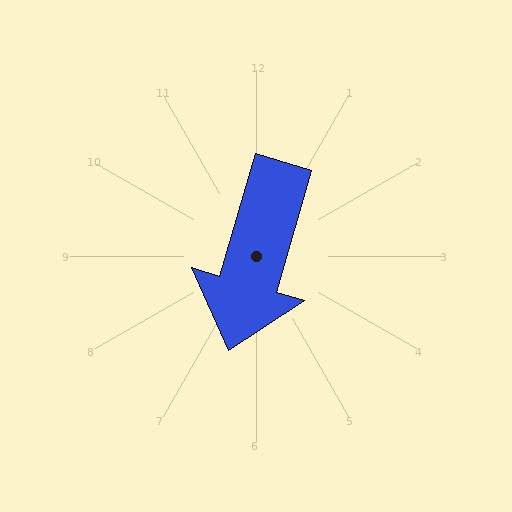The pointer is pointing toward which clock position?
Roughly 7 o'clock.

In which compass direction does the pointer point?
South.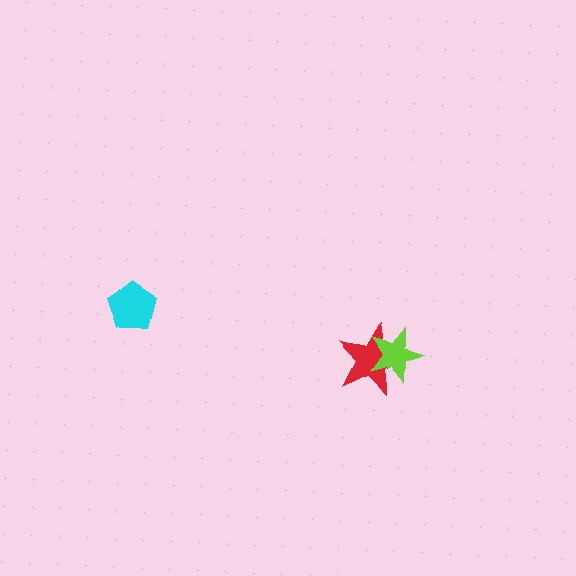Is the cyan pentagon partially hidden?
No, no other shape covers it.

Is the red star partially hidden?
Yes, it is partially covered by another shape.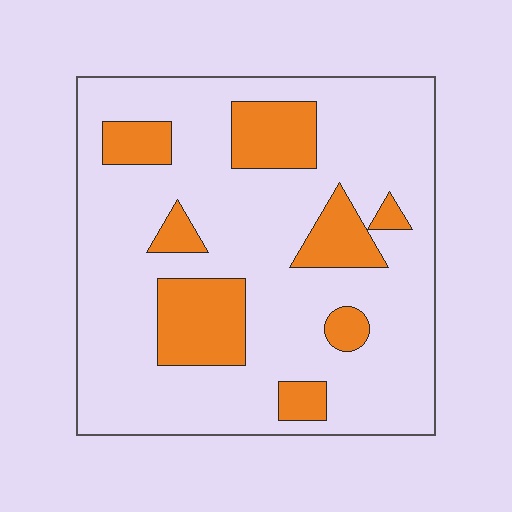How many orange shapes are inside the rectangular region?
8.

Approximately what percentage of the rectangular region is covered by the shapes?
Approximately 20%.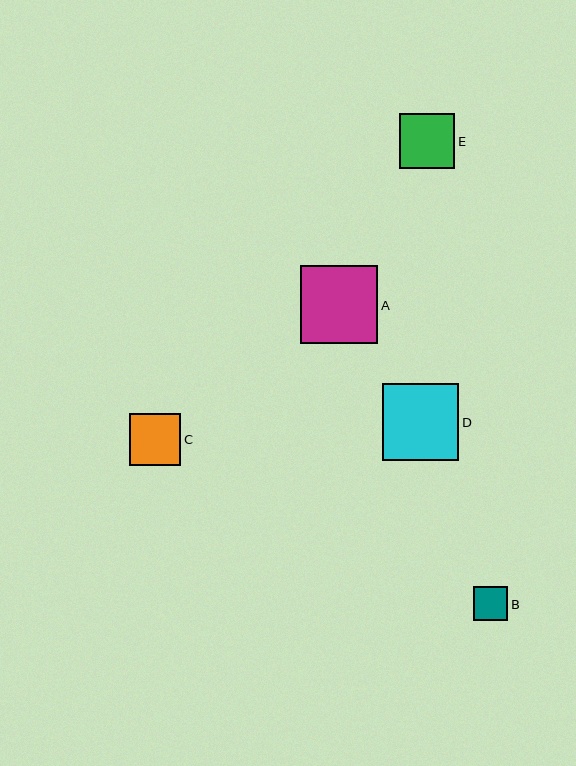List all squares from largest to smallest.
From largest to smallest: A, D, E, C, B.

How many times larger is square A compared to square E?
Square A is approximately 1.4 times the size of square E.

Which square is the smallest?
Square B is the smallest with a size of approximately 34 pixels.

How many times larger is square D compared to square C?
Square D is approximately 1.5 times the size of square C.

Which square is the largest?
Square A is the largest with a size of approximately 78 pixels.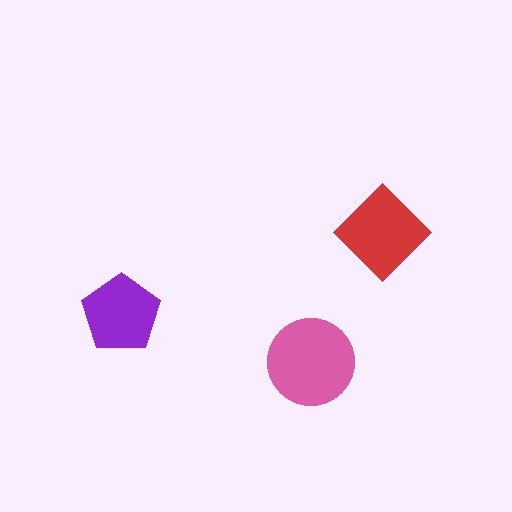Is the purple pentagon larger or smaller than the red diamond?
Smaller.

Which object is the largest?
The pink circle.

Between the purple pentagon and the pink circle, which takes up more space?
The pink circle.